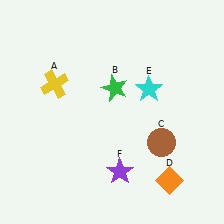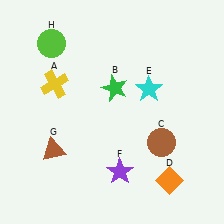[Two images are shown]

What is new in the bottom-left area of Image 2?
A brown triangle (G) was added in the bottom-left area of Image 2.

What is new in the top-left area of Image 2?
A lime circle (H) was added in the top-left area of Image 2.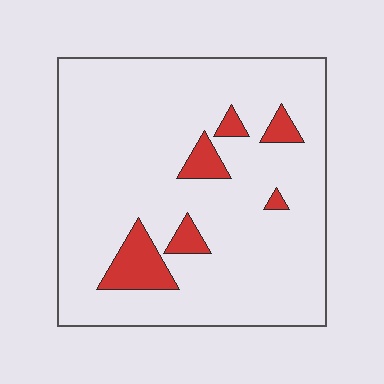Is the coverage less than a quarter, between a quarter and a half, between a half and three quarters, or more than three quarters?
Less than a quarter.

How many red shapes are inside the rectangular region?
6.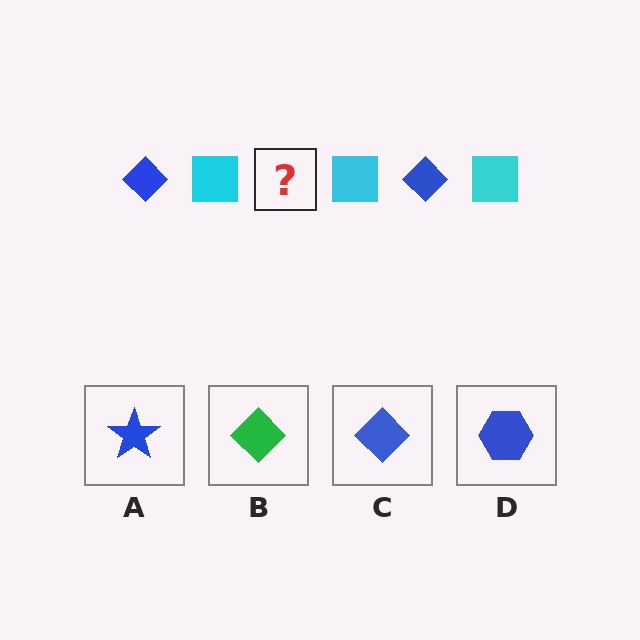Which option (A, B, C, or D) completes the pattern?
C.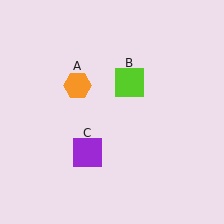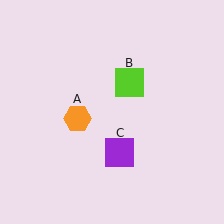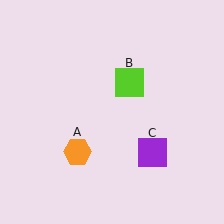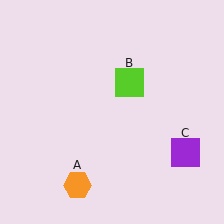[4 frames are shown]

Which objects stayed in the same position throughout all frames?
Lime square (object B) remained stationary.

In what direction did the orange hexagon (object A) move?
The orange hexagon (object A) moved down.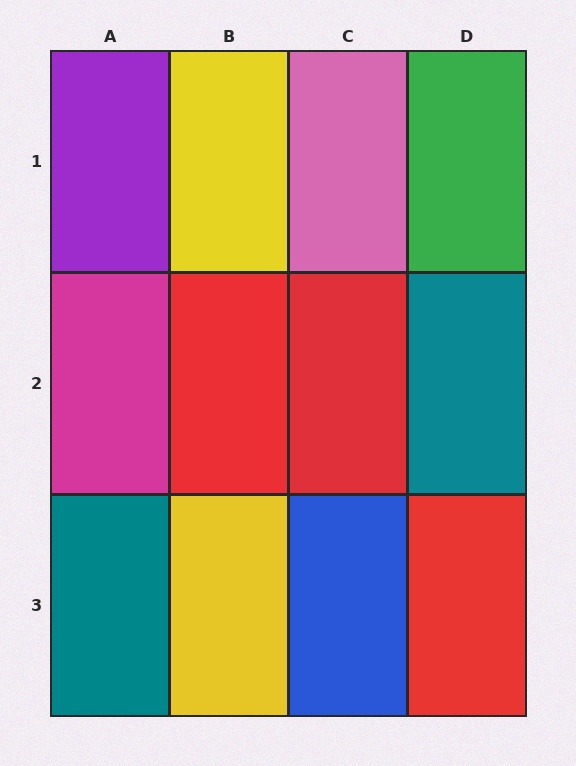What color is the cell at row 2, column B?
Red.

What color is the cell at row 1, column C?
Pink.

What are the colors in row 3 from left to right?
Teal, yellow, blue, red.